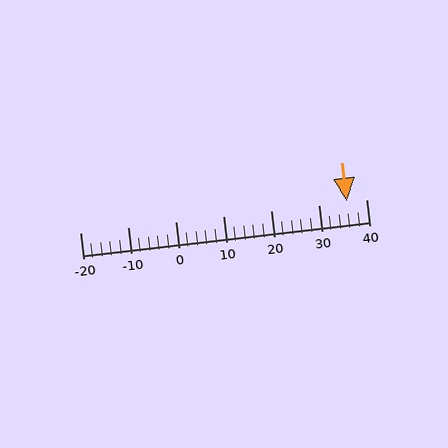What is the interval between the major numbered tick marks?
The major tick marks are spaced 10 units apart.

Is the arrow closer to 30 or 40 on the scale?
The arrow is closer to 40.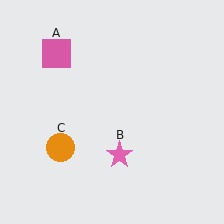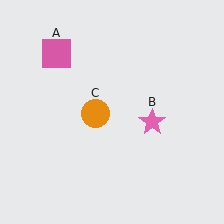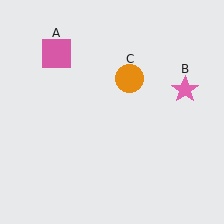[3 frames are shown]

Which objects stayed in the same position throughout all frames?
Pink square (object A) remained stationary.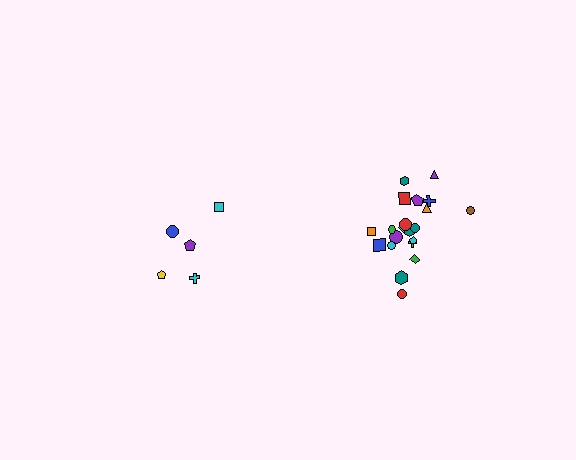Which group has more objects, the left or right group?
The right group.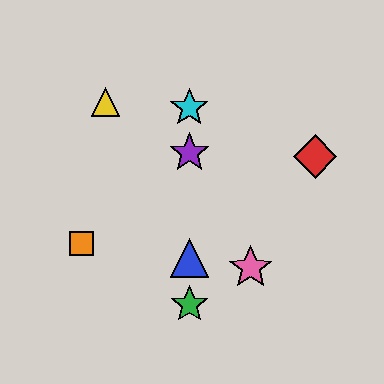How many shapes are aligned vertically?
4 shapes (the blue triangle, the green star, the purple star, the cyan star) are aligned vertically.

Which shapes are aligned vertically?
The blue triangle, the green star, the purple star, the cyan star are aligned vertically.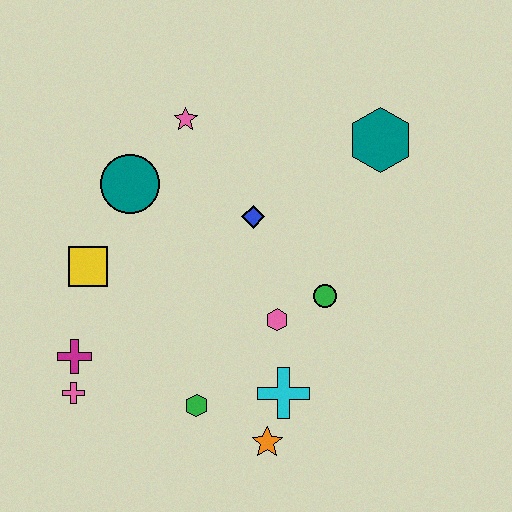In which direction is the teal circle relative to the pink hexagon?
The teal circle is to the left of the pink hexagon.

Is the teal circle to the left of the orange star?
Yes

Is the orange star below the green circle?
Yes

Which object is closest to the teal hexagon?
The blue diamond is closest to the teal hexagon.